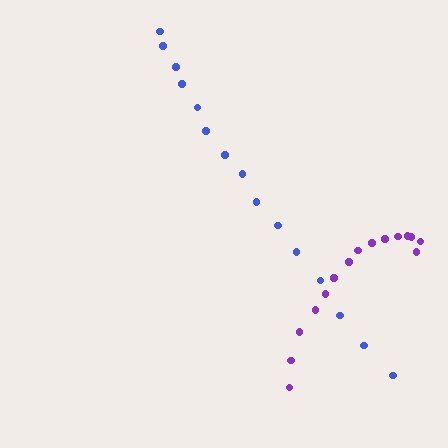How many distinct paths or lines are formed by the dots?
There are 2 distinct paths.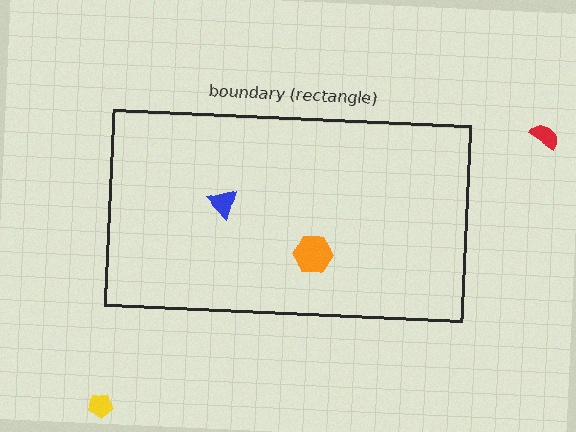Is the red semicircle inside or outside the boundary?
Outside.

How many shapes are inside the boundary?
2 inside, 2 outside.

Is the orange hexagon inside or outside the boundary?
Inside.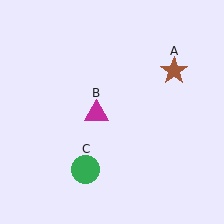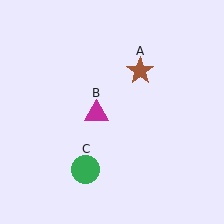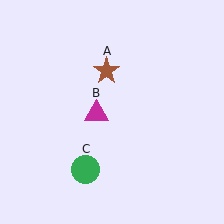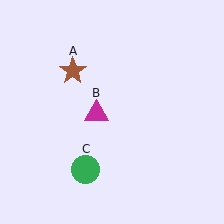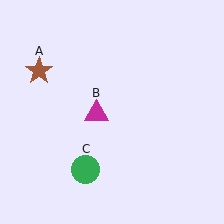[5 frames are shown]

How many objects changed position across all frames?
1 object changed position: brown star (object A).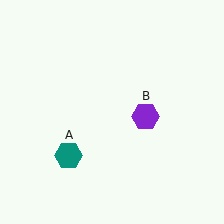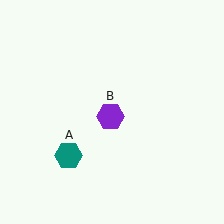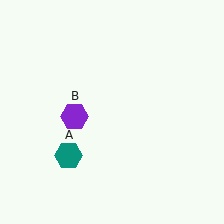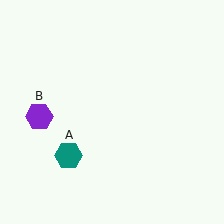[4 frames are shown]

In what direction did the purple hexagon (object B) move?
The purple hexagon (object B) moved left.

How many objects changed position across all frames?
1 object changed position: purple hexagon (object B).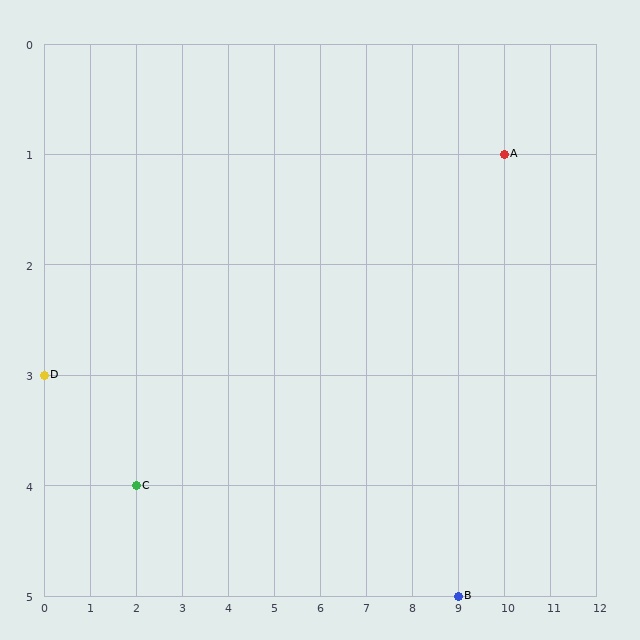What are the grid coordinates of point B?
Point B is at grid coordinates (9, 5).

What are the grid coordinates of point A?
Point A is at grid coordinates (10, 1).